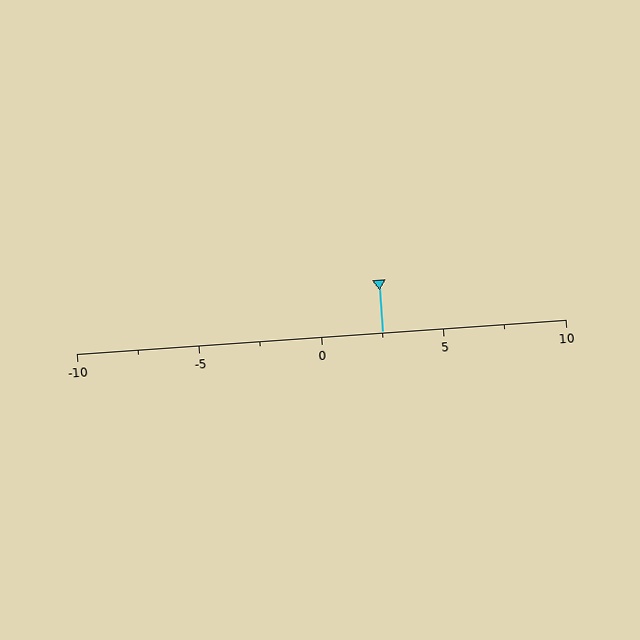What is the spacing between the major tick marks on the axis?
The major ticks are spaced 5 apart.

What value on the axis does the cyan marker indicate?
The marker indicates approximately 2.5.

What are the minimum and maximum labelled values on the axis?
The axis runs from -10 to 10.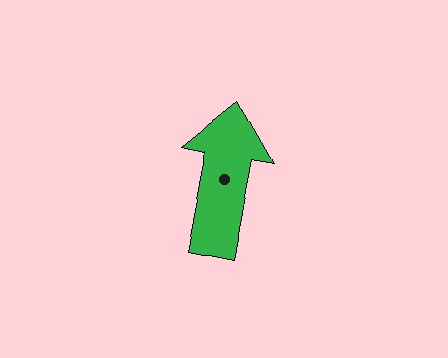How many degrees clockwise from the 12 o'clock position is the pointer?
Approximately 11 degrees.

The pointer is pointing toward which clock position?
Roughly 12 o'clock.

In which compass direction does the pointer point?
North.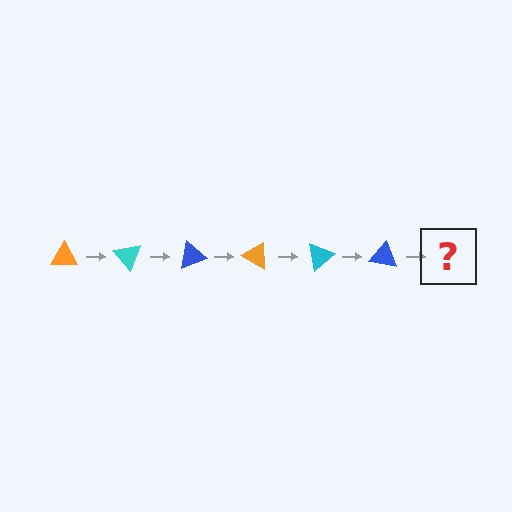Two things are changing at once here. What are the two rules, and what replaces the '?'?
The two rules are that it rotates 50 degrees each step and the color cycles through orange, cyan, and blue. The '?' should be an orange triangle, rotated 300 degrees from the start.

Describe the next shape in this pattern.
It should be an orange triangle, rotated 300 degrees from the start.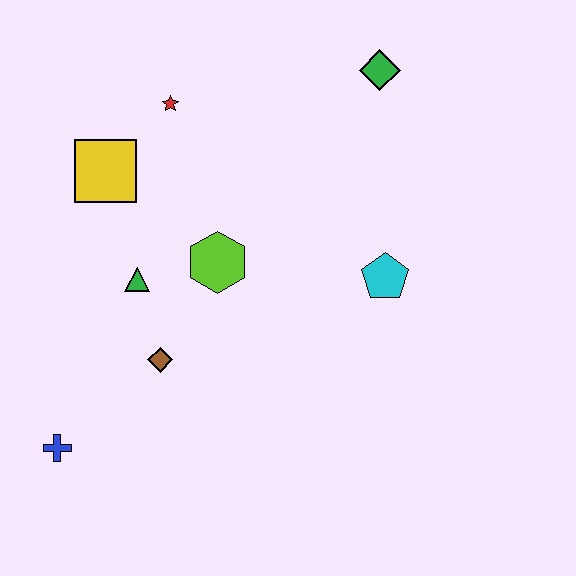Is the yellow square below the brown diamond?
No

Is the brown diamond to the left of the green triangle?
No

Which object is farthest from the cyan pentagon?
The blue cross is farthest from the cyan pentagon.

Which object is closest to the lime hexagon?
The green triangle is closest to the lime hexagon.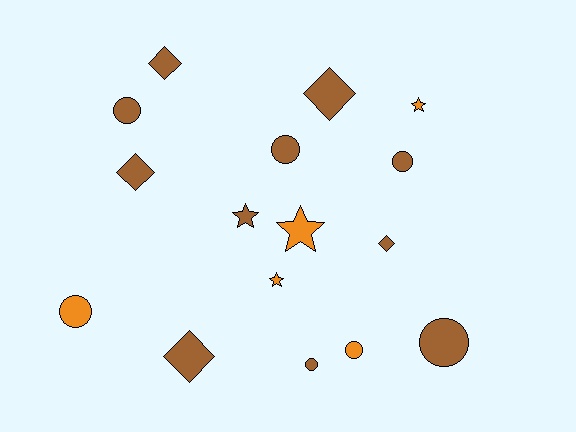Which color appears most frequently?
Brown, with 11 objects.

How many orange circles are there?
There are 2 orange circles.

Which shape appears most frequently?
Circle, with 7 objects.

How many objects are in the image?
There are 16 objects.